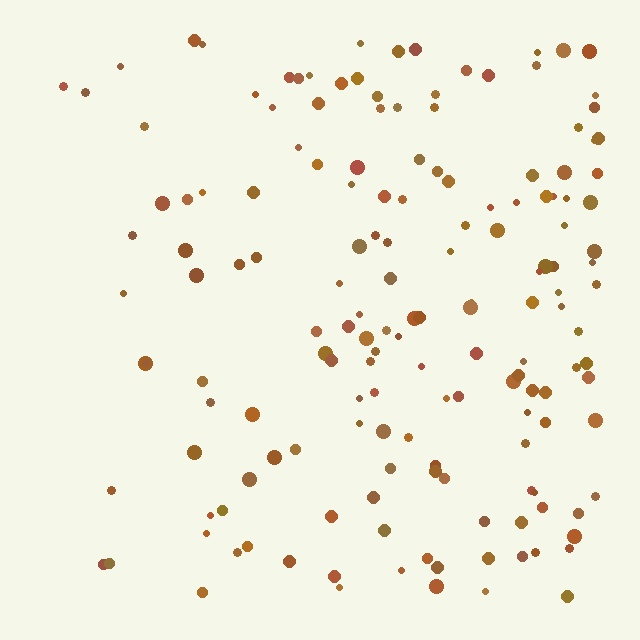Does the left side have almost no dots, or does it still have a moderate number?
Still a moderate number, just noticeably fewer than the right.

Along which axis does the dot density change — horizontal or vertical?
Horizontal.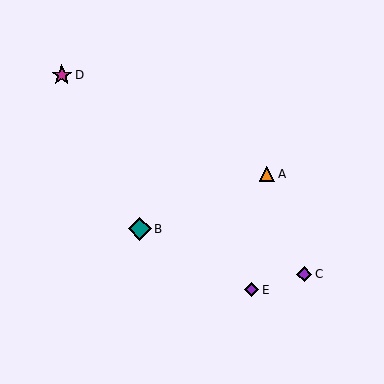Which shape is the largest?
The teal diamond (labeled B) is the largest.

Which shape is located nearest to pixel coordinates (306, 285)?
The purple diamond (labeled C) at (304, 274) is nearest to that location.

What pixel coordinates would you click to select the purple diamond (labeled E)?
Click at (252, 290) to select the purple diamond E.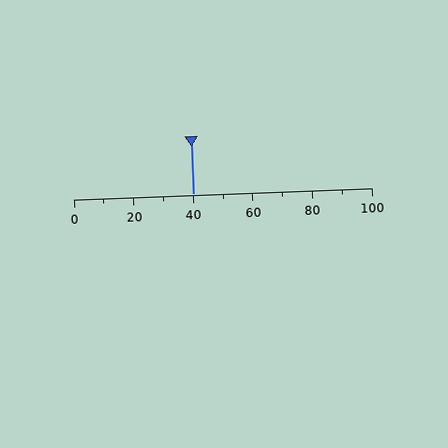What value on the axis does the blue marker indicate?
The marker indicates approximately 40.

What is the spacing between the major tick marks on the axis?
The major ticks are spaced 20 apart.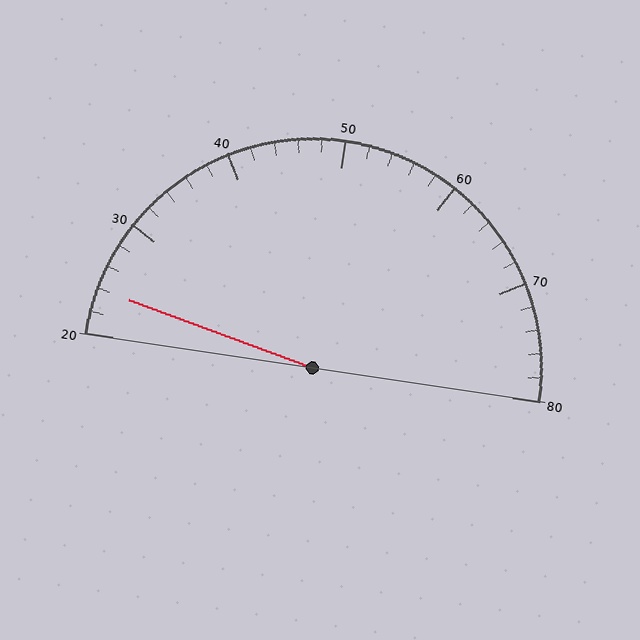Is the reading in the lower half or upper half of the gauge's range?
The reading is in the lower half of the range (20 to 80).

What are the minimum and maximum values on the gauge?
The gauge ranges from 20 to 80.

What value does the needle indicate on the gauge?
The needle indicates approximately 24.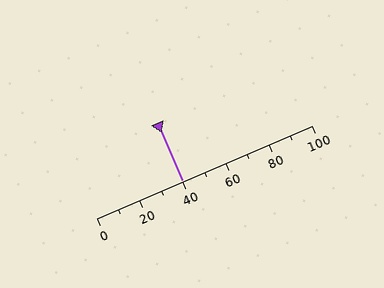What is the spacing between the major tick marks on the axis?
The major ticks are spaced 20 apart.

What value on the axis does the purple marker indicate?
The marker indicates approximately 40.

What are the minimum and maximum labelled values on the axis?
The axis runs from 0 to 100.